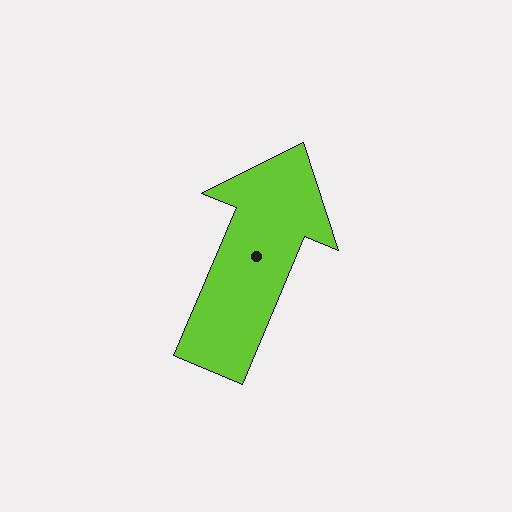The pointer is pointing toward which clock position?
Roughly 1 o'clock.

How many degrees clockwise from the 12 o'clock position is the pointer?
Approximately 23 degrees.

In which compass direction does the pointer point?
Northeast.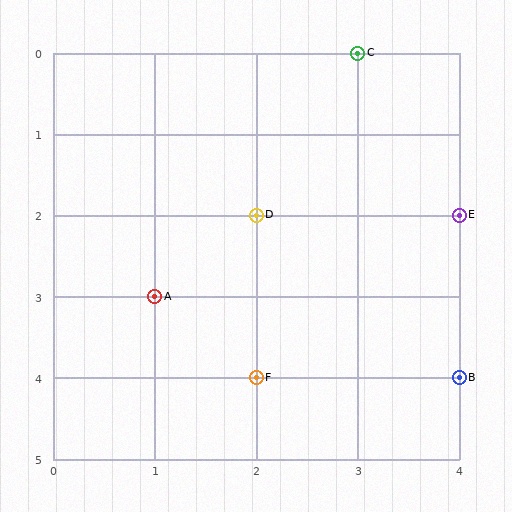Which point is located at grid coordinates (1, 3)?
Point A is at (1, 3).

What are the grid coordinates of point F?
Point F is at grid coordinates (2, 4).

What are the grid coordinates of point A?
Point A is at grid coordinates (1, 3).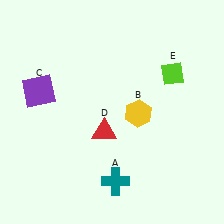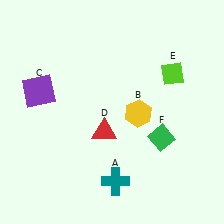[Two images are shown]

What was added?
A green diamond (F) was added in Image 2.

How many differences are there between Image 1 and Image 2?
There is 1 difference between the two images.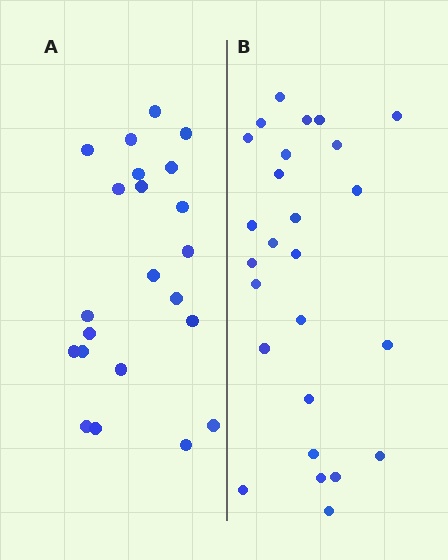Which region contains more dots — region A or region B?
Region B (the right region) has more dots.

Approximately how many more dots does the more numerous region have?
Region B has about 4 more dots than region A.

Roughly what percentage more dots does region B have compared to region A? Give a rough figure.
About 20% more.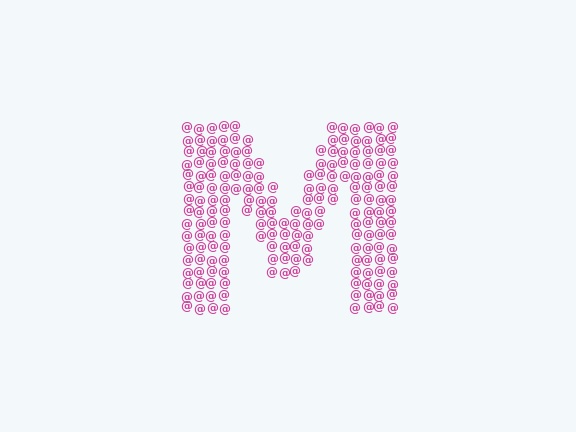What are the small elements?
The small elements are at signs.